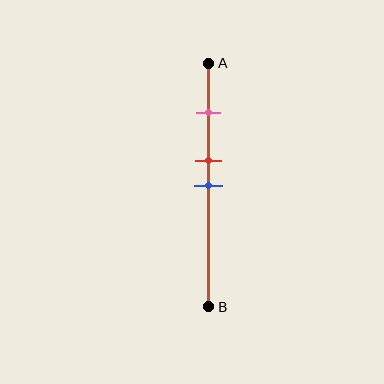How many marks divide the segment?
There are 3 marks dividing the segment.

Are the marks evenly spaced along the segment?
No, the marks are not evenly spaced.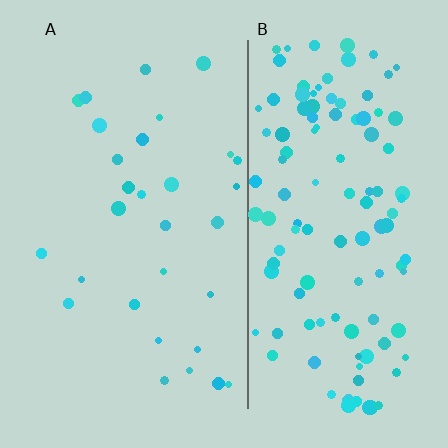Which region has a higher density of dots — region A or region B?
B (the right).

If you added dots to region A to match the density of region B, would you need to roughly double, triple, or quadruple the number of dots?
Approximately quadruple.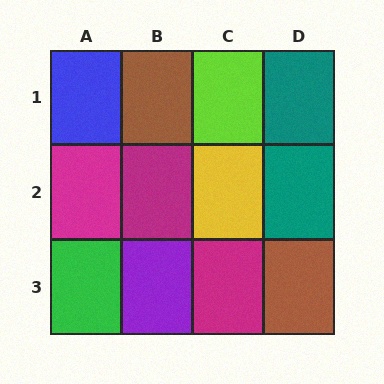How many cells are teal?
2 cells are teal.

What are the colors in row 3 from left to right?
Green, purple, magenta, brown.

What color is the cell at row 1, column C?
Lime.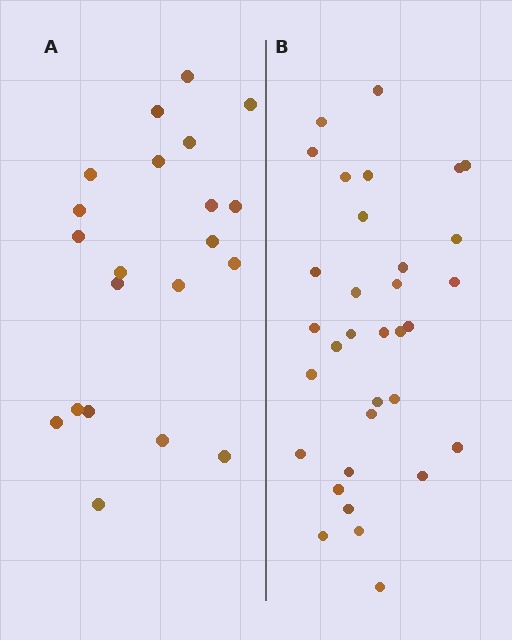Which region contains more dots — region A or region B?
Region B (the right region) has more dots.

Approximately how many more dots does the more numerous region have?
Region B has roughly 12 or so more dots than region A.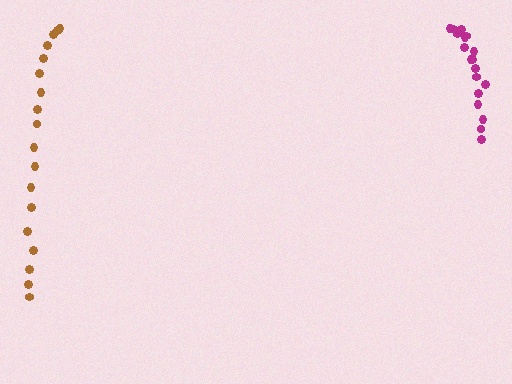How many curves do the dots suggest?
There are 2 distinct paths.